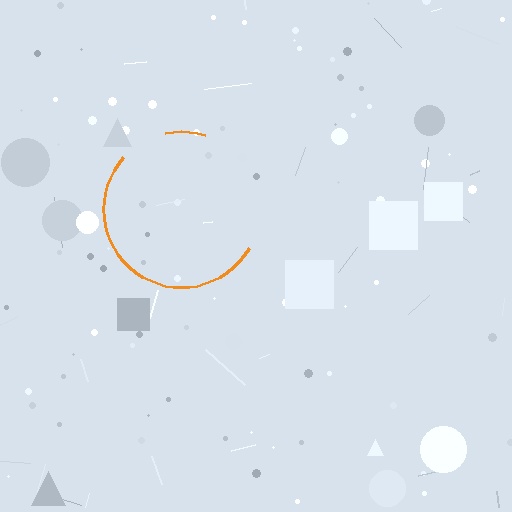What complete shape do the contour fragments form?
The contour fragments form a circle.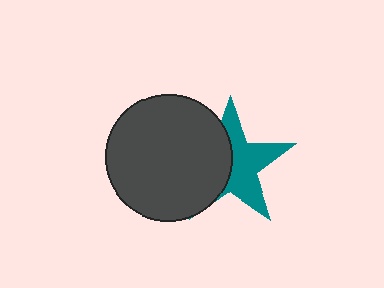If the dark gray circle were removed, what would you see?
You would see the complete teal star.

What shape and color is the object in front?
The object in front is a dark gray circle.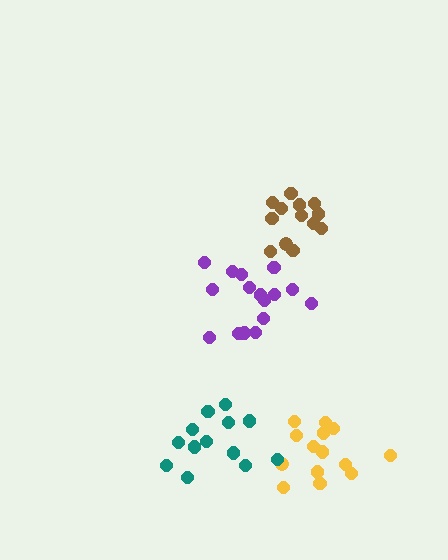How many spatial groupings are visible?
There are 4 spatial groupings.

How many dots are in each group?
Group 1: 13 dots, Group 2: 14 dots, Group 3: 17 dots, Group 4: 13 dots (57 total).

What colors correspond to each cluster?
The clusters are colored: brown, yellow, purple, teal.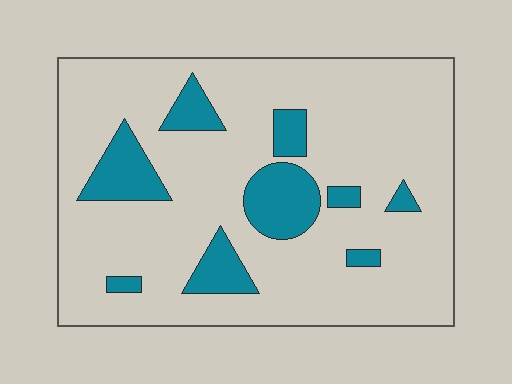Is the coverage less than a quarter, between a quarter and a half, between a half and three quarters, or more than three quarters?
Less than a quarter.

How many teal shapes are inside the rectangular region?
9.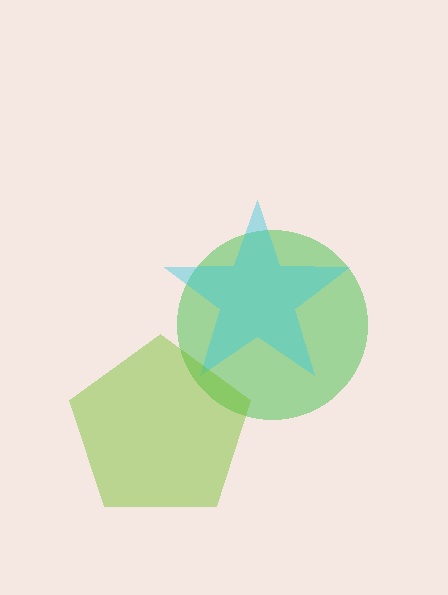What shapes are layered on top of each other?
The layered shapes are: a green circle, a cyan star, a lime pentagon.